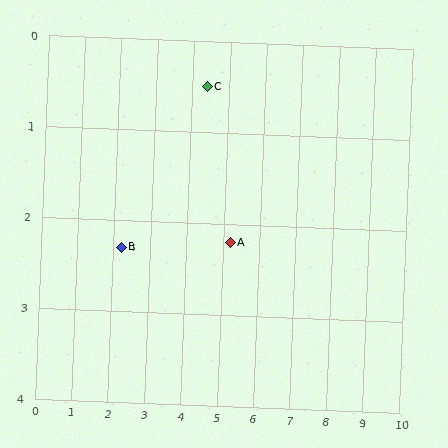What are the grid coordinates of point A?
Point A is at approximately (5.2, 2.2).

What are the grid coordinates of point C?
Point C is at approximately (4.4, 0.5).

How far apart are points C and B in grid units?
Points C and B are about 2.8 grid units apart.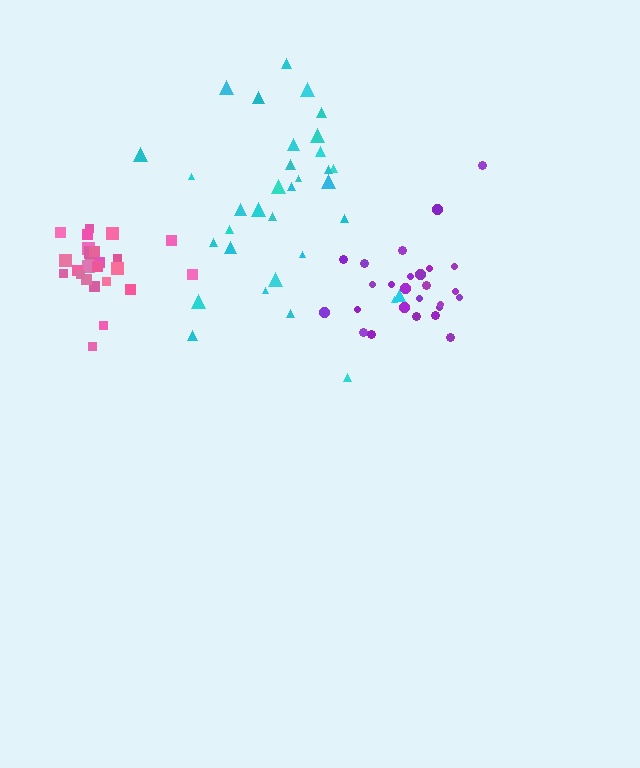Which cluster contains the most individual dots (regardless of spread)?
Cyan (34).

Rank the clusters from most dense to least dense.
pink, purple, cyan.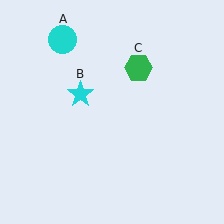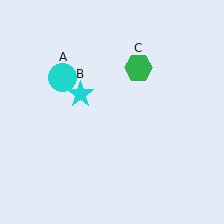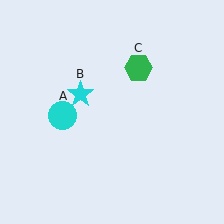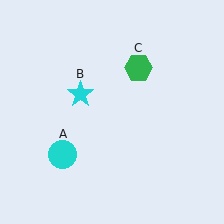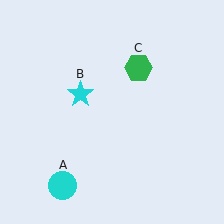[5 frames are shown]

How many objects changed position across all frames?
1 object changed position: cyan circle (object A).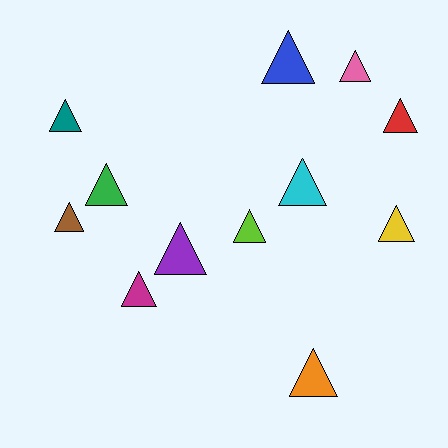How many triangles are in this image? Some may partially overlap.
There are 12 triangles.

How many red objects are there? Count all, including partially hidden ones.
There is 1 red object.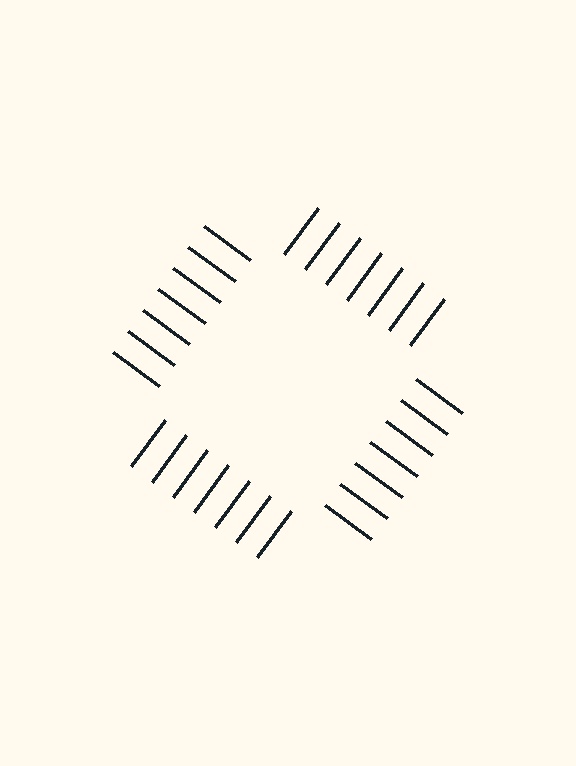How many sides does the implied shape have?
4 sides — the line-ends trace a square.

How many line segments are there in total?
28 — 7 along each of the 4 edges.